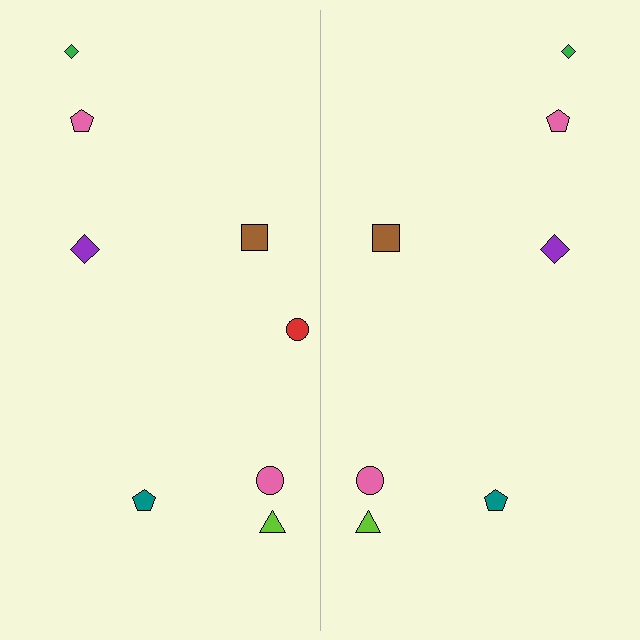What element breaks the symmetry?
A red circle is missing from the right side.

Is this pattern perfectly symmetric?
No, the pattern is not perfectly symmetric. A red circle is missing from the right side.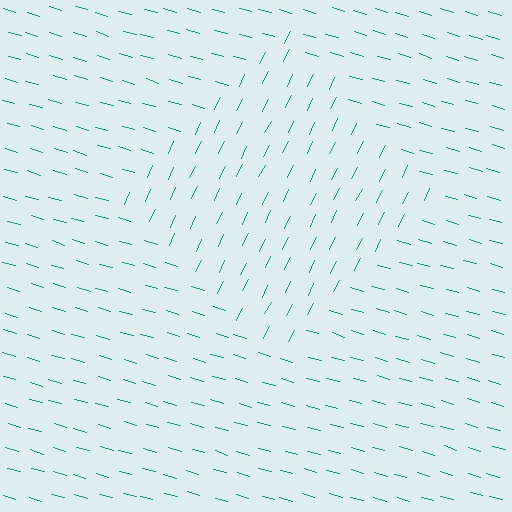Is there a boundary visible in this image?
Yes, there is a texture boundary formed by a change in line orientation.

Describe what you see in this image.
The image is filled with small teal line segments. A diamond region in the image has lines oriented differently from the surrounding lines, creating a visible texture boundary.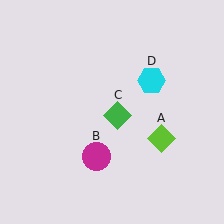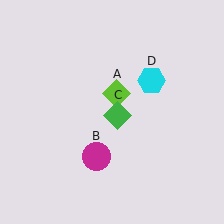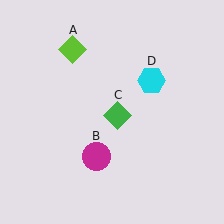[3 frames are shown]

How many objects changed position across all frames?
1 object changed position: lime diamond (object A).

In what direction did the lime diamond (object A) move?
The lime diamond (object A) moved up and to the left.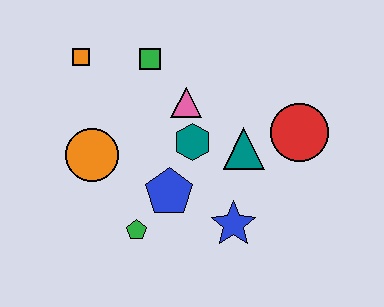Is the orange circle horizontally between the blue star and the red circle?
No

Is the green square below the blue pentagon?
No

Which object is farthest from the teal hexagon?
The orange square is farthest from the teal hexagon.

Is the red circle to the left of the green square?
No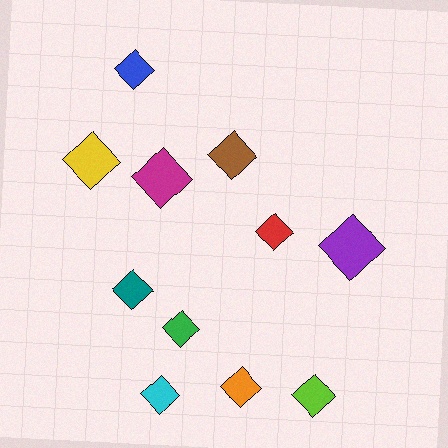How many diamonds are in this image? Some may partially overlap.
There are 11 diamonds.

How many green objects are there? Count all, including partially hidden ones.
There is 1 green object.